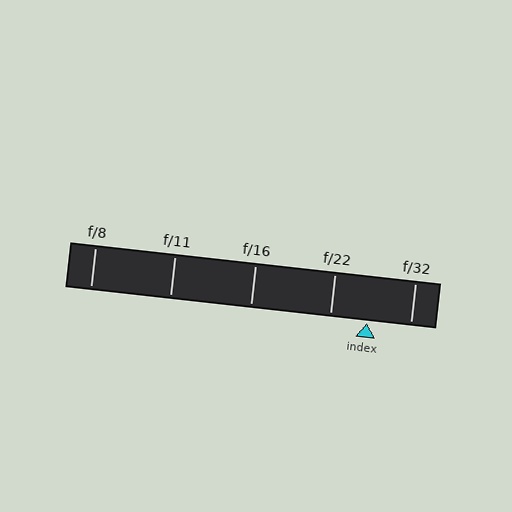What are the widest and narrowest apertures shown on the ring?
The widest aperture shown is f/8 and the narrowest is f/32.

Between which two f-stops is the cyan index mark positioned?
The index mark is between f/22 and f/32.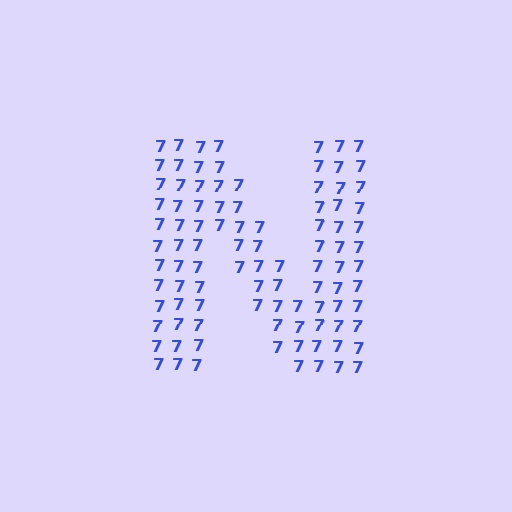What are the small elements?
The small elements are digit 7's.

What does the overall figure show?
The overall figure shows the letter N.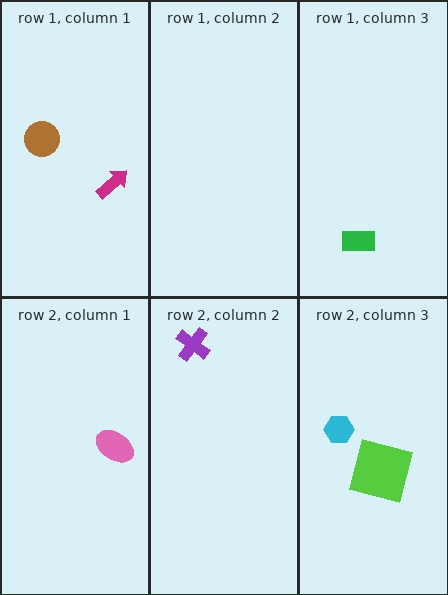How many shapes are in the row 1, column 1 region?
2.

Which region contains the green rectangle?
The row 1, column 3 region.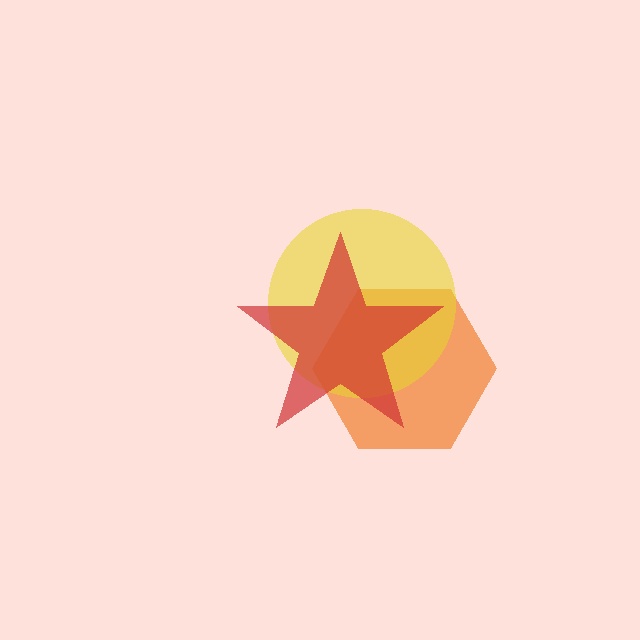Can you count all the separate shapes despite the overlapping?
Yes, there are 3 separate shapes.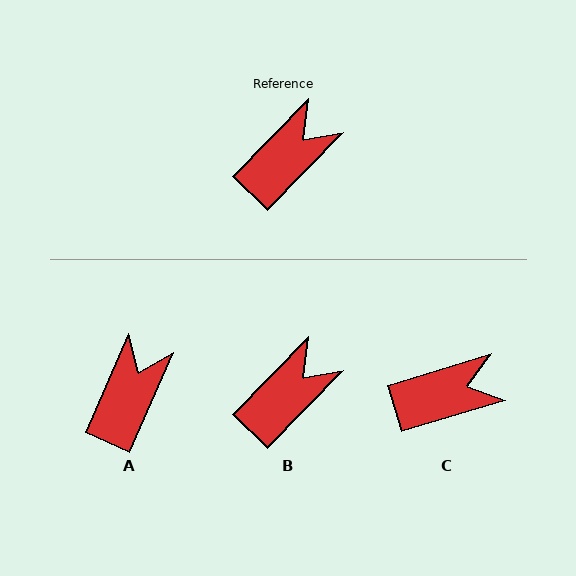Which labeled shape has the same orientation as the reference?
B.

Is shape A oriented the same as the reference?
No, it is off by about 21 degrees.